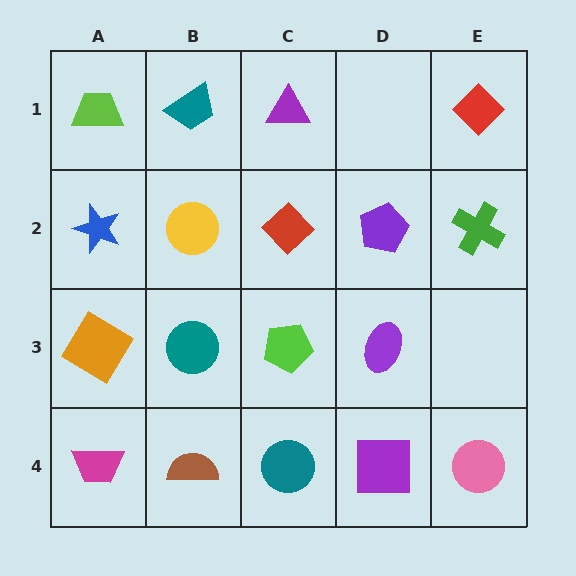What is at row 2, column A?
A blue star.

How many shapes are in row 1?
4 shapes.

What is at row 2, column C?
A red diamond.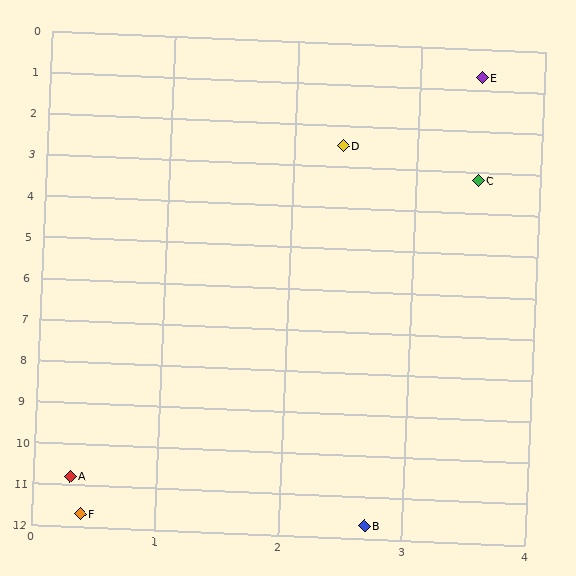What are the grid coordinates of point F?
Point F is at approximately (0.4, 11.7).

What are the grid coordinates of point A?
Point A is at approximately (0.3, 10.8).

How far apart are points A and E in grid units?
Points A and E are about 10.6 grid units apart.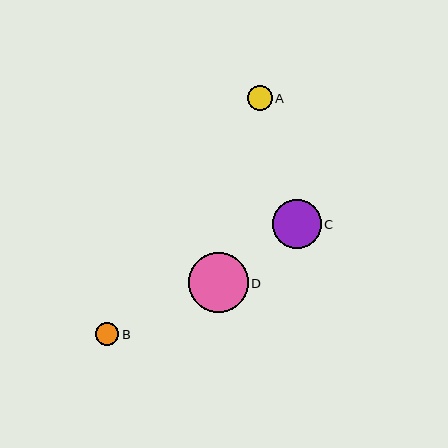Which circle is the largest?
Circle D is the largest with a size of approximately 60 pixels.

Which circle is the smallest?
Circle B is the smallest with a size of approximately 23 pixels.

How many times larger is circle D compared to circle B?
Circle D is approximately 2.6 times the size of circle B.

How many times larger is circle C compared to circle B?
Circle C is approximately 2.2 times the size of circle B.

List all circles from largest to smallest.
From largest to smallest: D, C, A, B.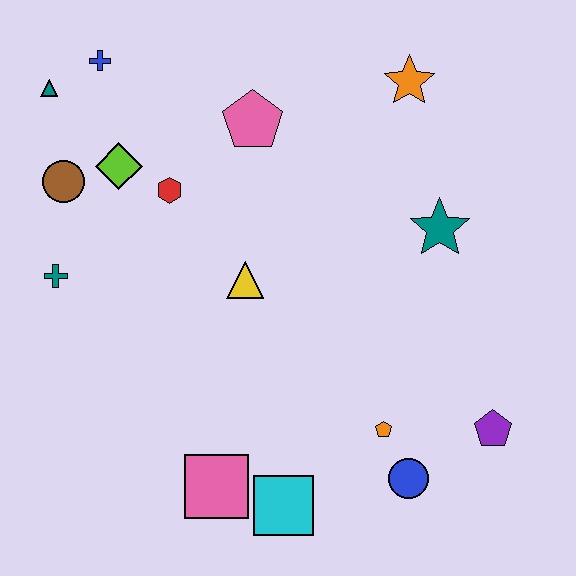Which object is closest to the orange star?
The teal star is closest to the orange star.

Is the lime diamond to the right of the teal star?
No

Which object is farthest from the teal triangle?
The purple pentagon is farthest from the teal triangle.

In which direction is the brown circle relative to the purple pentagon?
The brown circle is to the left of the purple pentagon.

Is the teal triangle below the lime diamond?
No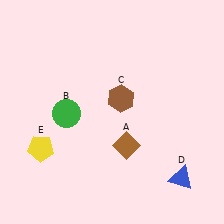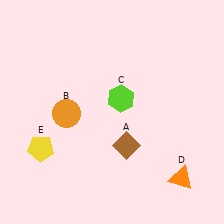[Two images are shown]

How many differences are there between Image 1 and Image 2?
There are 3 differences between the two images.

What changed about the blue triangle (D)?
In Image 1, D is blue. In Image 2, it changed to orange.